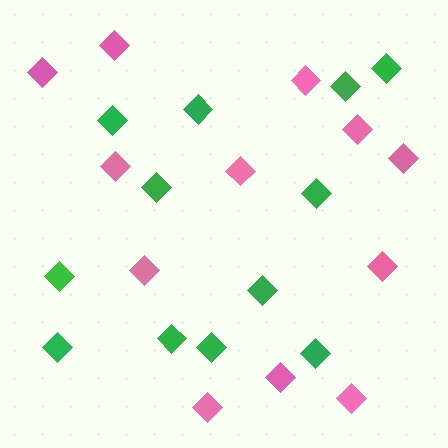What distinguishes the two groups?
There are 2 groups: one group of green diamonds (12) and one group of pink diamonds (12).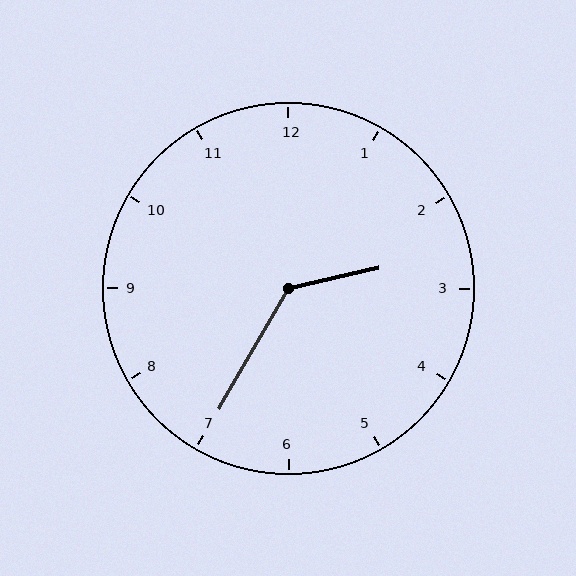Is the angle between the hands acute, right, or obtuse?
It is obtuse.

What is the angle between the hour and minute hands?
Approximately 132 degrees.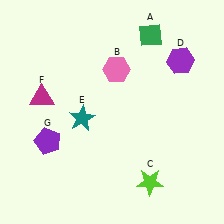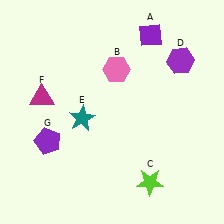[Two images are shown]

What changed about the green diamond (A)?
In Image 1, A is green. In Image 2, it changed to purple.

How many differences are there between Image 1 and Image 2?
There is 1 difference between the two images.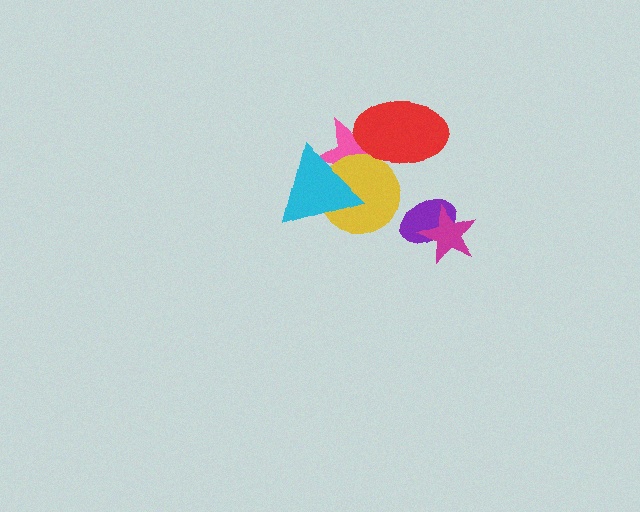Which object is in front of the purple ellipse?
The magenta star is in front of the purple ellipse.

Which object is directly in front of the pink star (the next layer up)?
The yellow circle is directly in front of the pink star.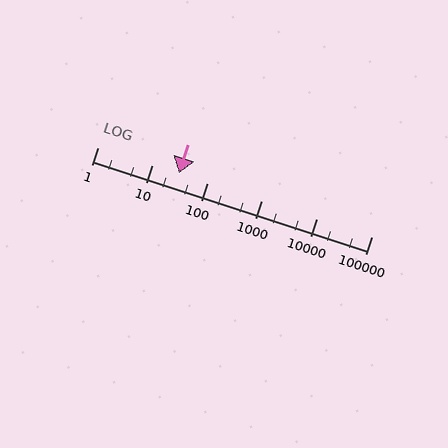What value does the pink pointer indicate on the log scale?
The pointer indicates approximately 31.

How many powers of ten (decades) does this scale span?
The scale spans 5 decades, from 1 to 100000.